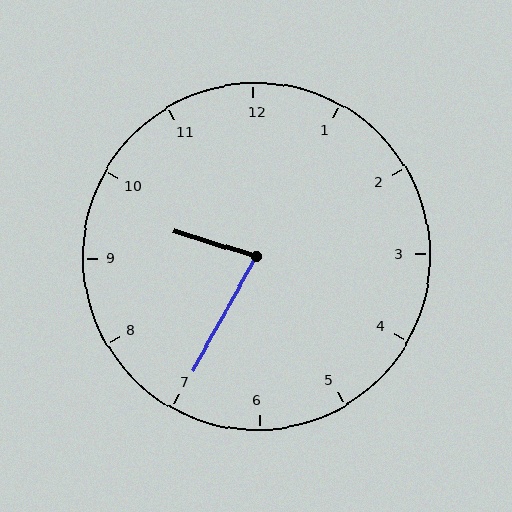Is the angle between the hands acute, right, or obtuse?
It is acute.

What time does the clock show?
9:35.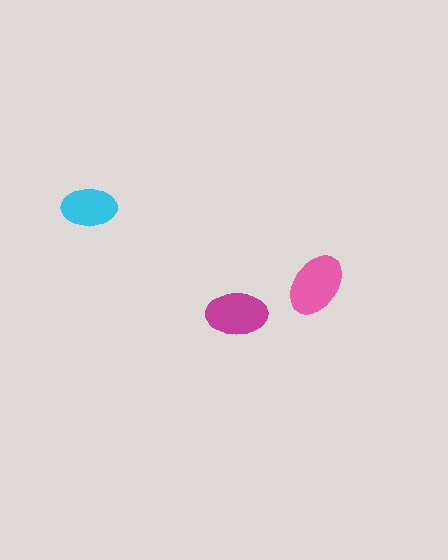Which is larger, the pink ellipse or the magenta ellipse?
The pink one.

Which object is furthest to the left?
The cyan ellipse is leftmost.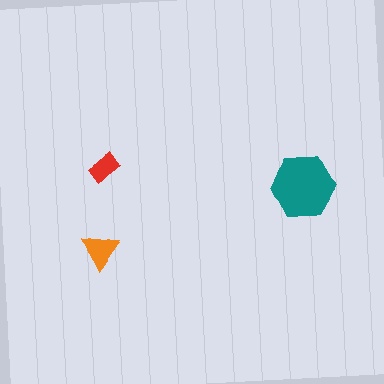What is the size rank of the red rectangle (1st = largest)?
3rd.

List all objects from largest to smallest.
The teal hexagon, the orange triangle, the red rectangle.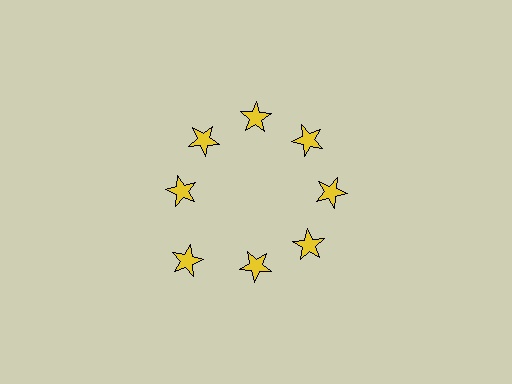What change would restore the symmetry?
The symmetry would be restored by moving it inward, back onto the ring so that all 8 stars sit at equal angles and equal distance from the center.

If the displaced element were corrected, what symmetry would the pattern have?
It would have 8-fold rotational symmetry — the pattern would map onto itself every 45 degrees.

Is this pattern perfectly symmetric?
No. The 8 yellow stars are arranged in a ring, but one element near the 8 o'clock position is pushed outward from the center, breaking the 8-fold rotational symmetry.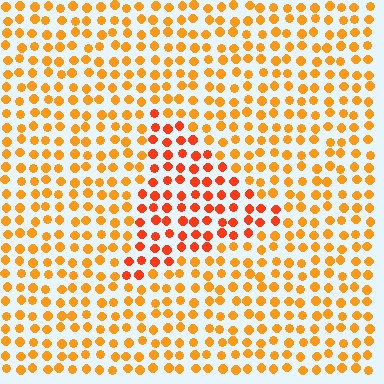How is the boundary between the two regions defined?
The boundary is defined purely by a slight shift in hue (about 26 degrees). Spacing, size, and orientation are identical on both sides.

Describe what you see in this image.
The image is filled with small orange elements in a uniform arrangement. A triangle-shaped region is visible where the elements are tinted to a slightly different hue, forming a subtle color boundary.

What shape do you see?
I see a triangle.